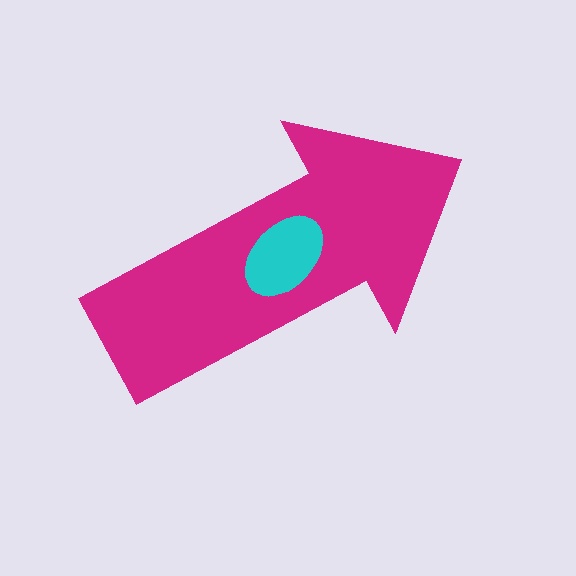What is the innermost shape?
The cyan ellipse.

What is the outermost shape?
The magenta arrow.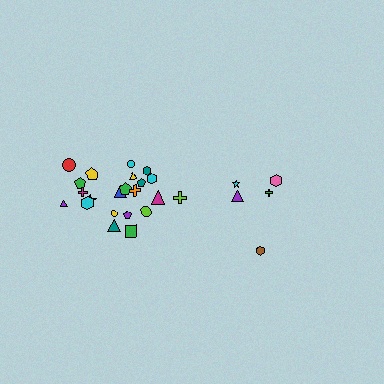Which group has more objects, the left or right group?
The left group.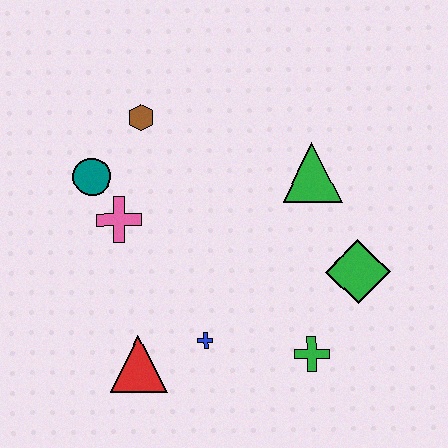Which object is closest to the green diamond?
The green cross is closest to the green diamond.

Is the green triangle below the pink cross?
No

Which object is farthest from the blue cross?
The brown hexagon is farthest from the blue cross.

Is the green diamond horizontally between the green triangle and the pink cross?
No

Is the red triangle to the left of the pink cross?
No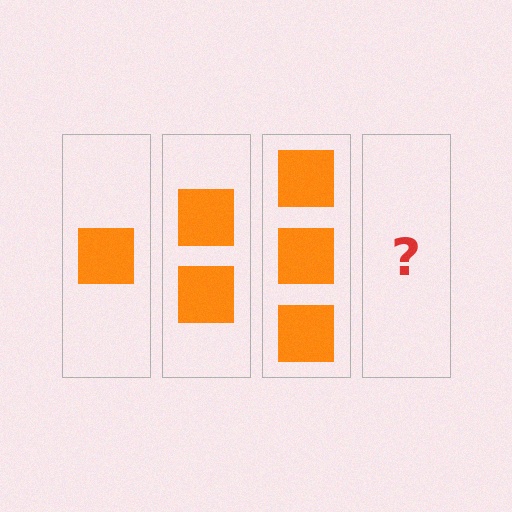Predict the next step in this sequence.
The next step is 4 squares.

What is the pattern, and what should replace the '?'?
The pattern is that each step adds one more square. The '?' should be 4 squares.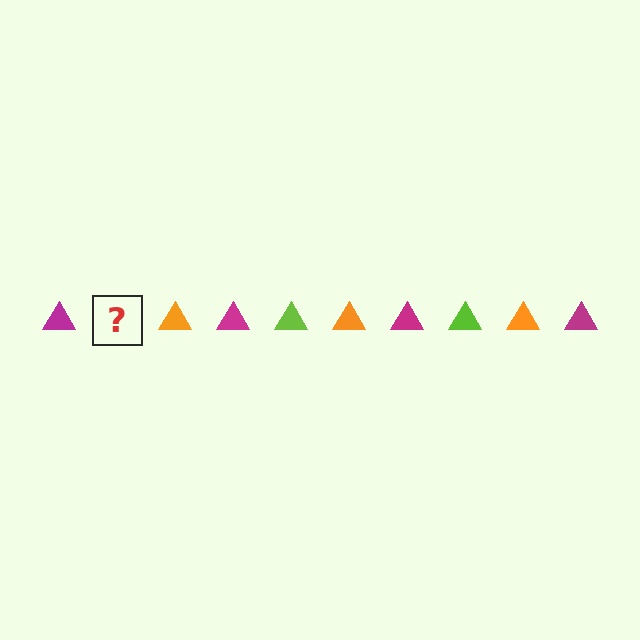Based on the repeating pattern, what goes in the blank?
The blank should be a lime triangle.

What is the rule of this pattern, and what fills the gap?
The rule is that the pattern cycles through magenta, lime, orange triangles. The gap should be filled with a lime triangle.